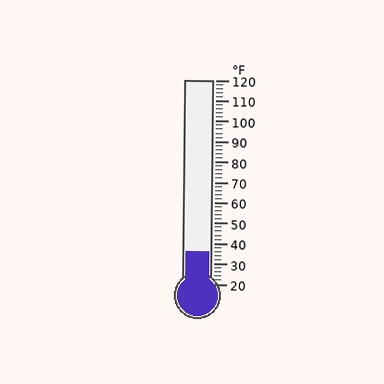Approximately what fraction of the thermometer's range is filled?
The thermometer is filled to approximately 15% of its range.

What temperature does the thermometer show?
The thermometer shows approximately 36°F.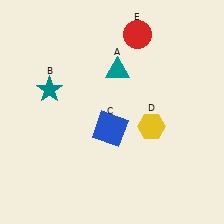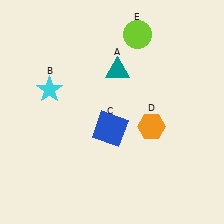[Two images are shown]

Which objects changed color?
B changed from teal to cyan. D changed from yellow to orange. E changed from red to lime.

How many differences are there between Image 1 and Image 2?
There are 3 differences between the two images.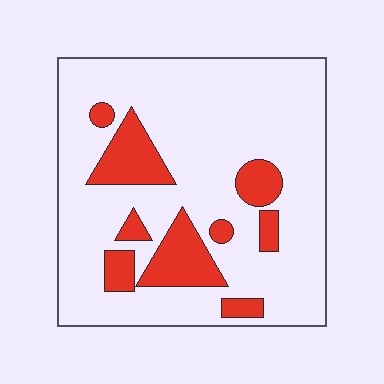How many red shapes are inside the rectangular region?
9.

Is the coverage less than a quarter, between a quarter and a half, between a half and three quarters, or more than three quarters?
Less than a quarter.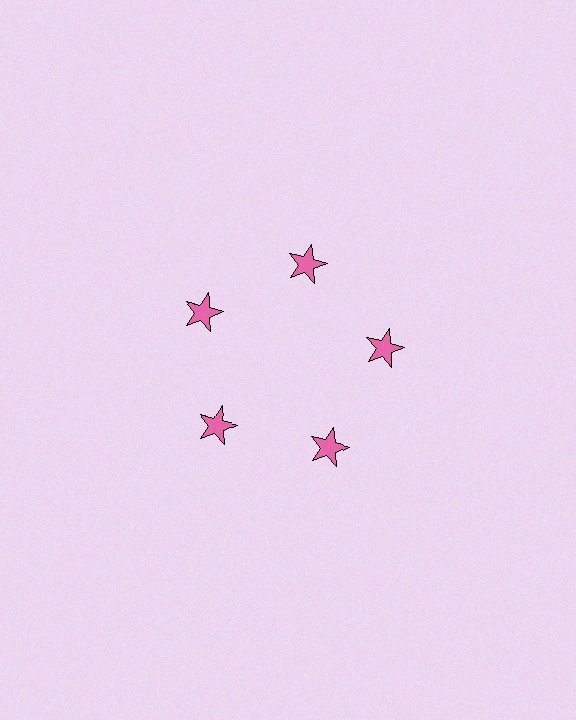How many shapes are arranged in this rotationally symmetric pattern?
There are 5 shapes, arranged in 5 groups of 1.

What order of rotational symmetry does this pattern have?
This pattern has 5-fold rotational symmetry.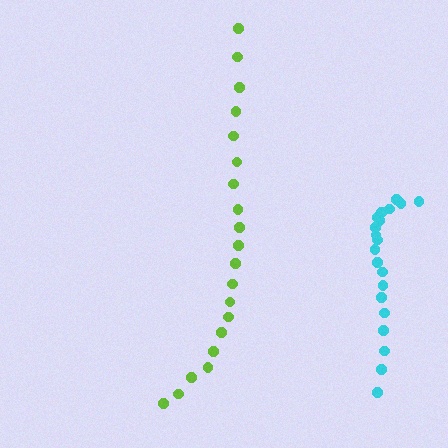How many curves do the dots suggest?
There are 2 distinct paths.